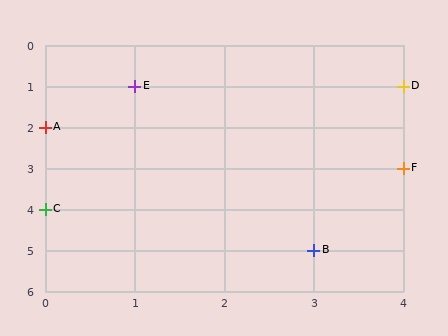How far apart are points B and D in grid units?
Points B and D are 1 column and 4 rows apart (about 4.1 grid units diagonally).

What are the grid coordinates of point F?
Point F is at grid coordinates (4, 3).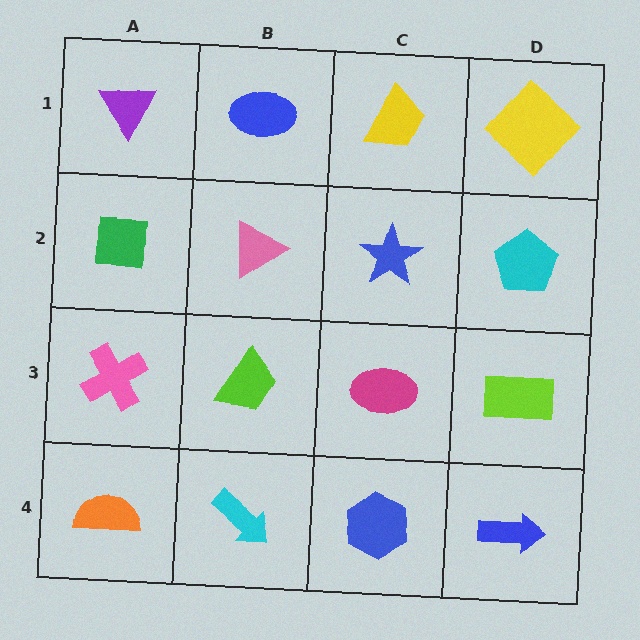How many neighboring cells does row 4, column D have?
2.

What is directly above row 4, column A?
A pink cross.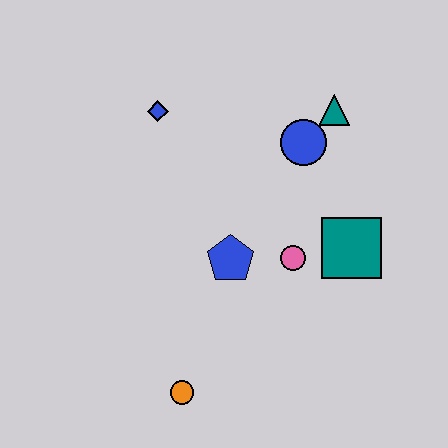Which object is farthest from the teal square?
The blue diamond is farthest from the teal square.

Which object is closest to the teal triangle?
The blue circle is closest to the teal triangle.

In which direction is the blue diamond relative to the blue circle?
The blue diamond is to the left of the blue circle.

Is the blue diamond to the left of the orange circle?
Yes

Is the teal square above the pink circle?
Yes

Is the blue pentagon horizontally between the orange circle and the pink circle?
Yes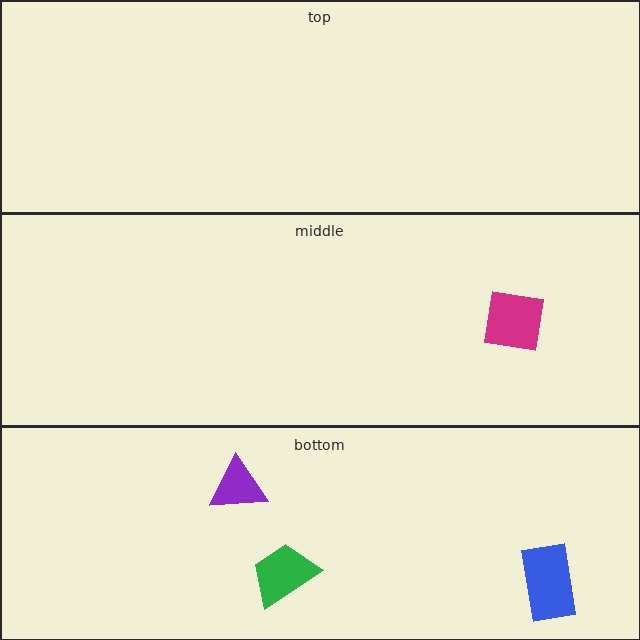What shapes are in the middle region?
The magenta square.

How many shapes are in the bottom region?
3.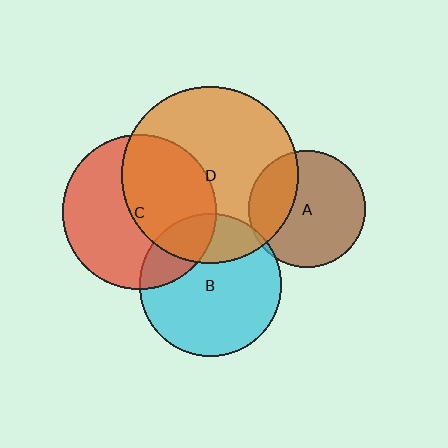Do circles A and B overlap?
Yes.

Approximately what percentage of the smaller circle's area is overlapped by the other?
Approximately 5%.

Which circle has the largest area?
Circle D (orange).